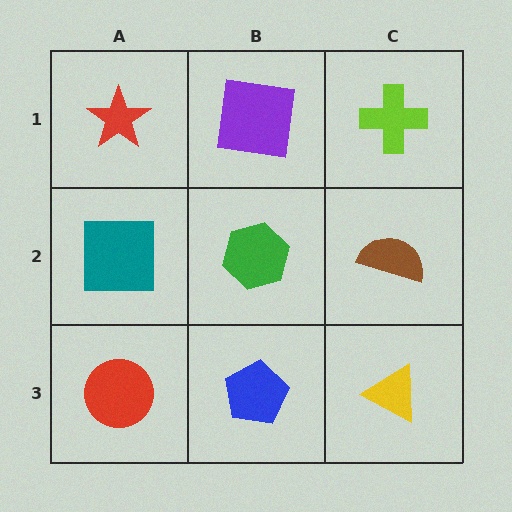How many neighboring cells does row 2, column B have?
4.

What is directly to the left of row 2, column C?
A green hexagon.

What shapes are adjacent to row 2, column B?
A purple square (row 1, column B), a blue pentagon (row 3, column B), a teal square (row 2, column A), a brown semicircle (row 2, column C).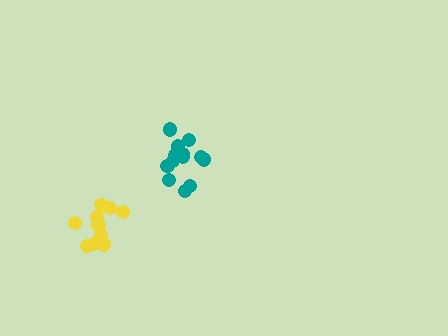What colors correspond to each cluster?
The clusters are colored: teal, yellow.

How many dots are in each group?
Group 1: 14 dots, Group 2: 10 dots (24 total).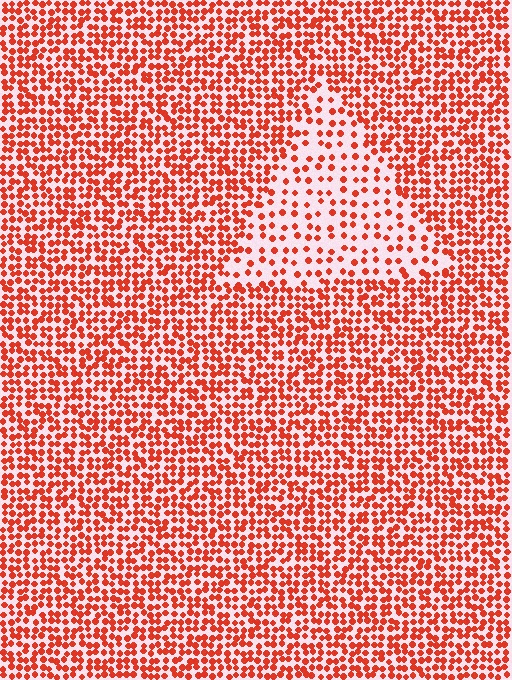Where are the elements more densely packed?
The elements are more densely packed outside the triangle boundary.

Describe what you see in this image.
The image contains small red elements arranged at two different densities. A triangle-shaped region is visible where the elements are less densely packed than the surrounding area.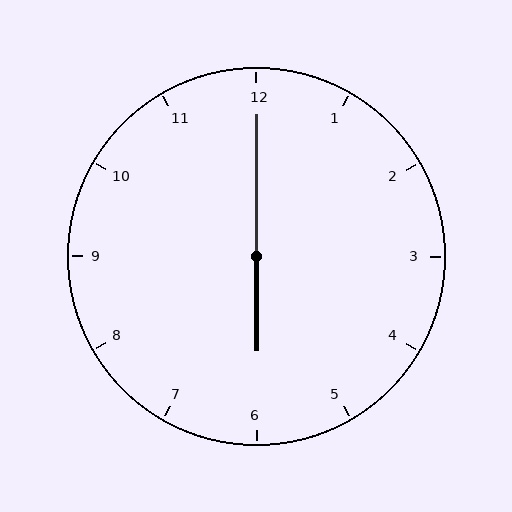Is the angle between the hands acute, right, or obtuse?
It is obtuse.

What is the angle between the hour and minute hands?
Approximately 180 degrees.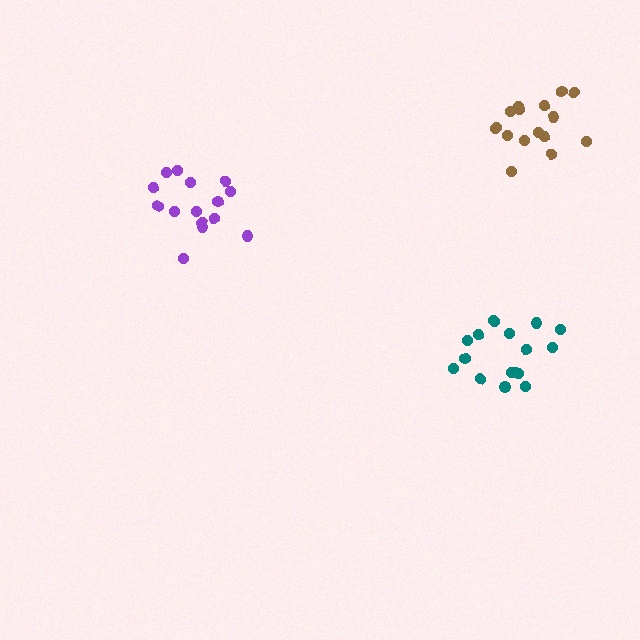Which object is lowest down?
The teal cluster is bottommost.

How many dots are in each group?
Group 1: 16 dots, Group 2: 17 dots, Group 3: 15 dots (48 total).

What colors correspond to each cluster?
The clusters are colored: brown, teal, purple.